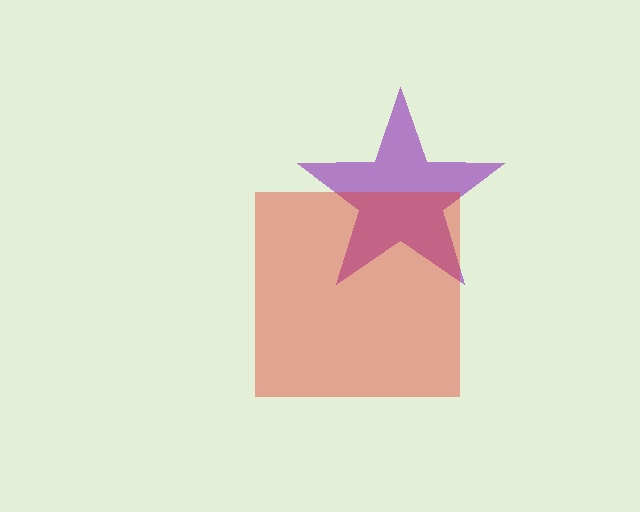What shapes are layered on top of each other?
The layered shapes are: a purple star, a red square.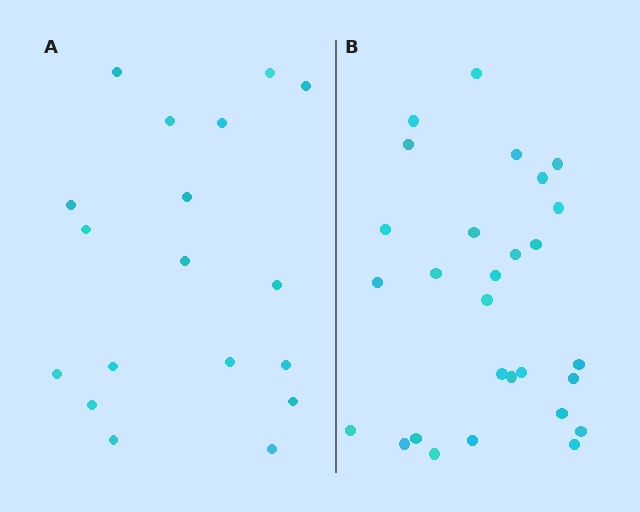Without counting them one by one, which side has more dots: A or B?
Region B (the right region) has more dots.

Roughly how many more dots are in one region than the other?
Region B has roughly 10 or so more dots than region A.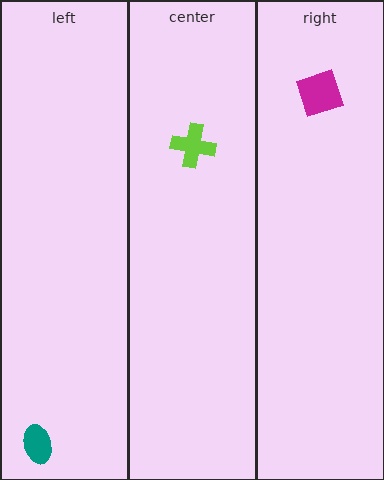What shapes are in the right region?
The magenta square.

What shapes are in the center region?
The lime cross.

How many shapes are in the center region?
1.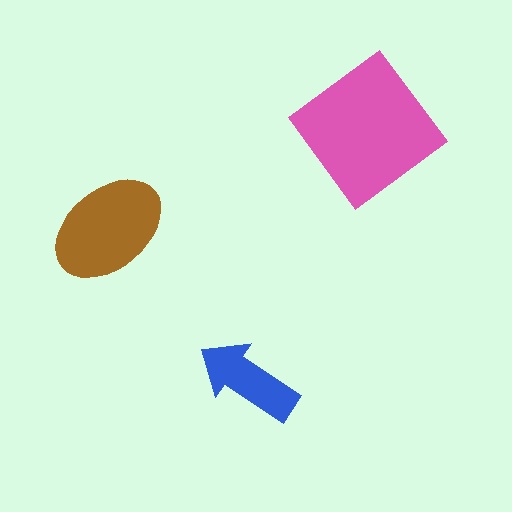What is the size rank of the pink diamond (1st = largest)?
1st.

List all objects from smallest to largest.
The blue arrow, the brown ellipse, the pink diamond.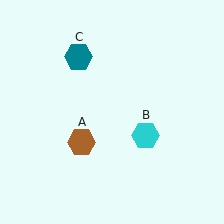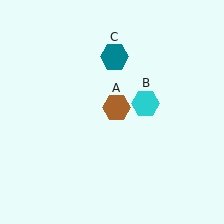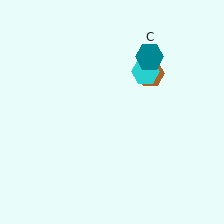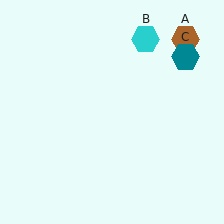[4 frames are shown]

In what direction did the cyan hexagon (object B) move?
The cyan hexagon (object B) moved up.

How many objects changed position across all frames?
3 objects changed position: brown hexagon (object A), cyan hexagon (object B), teal hexagon (object C).